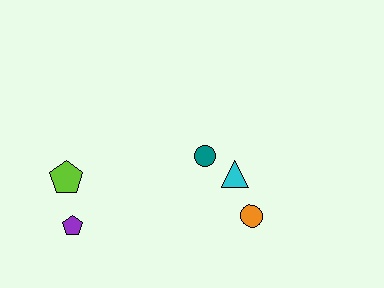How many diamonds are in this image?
There are no diamonds.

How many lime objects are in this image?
There is 1 lime object.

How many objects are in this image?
There are 5 objects.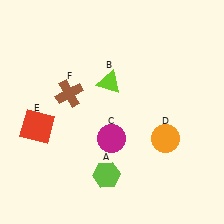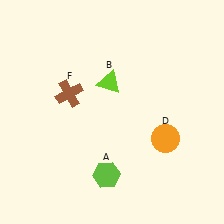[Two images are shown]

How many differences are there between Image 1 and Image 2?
There are 2 differences between the two images.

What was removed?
The red square (E), the magenta circle (C) were removed in Image 2.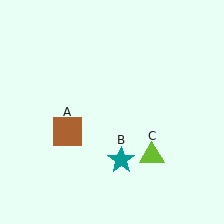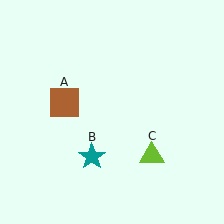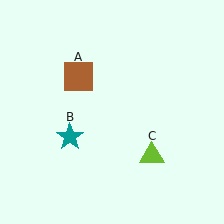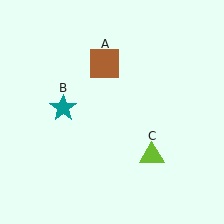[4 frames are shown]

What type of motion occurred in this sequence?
The brown square (object A), teal star (object B) rotated clockwise around the center of the scene.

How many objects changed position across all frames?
2 objects changed position: brown square (object A), teal star (object B).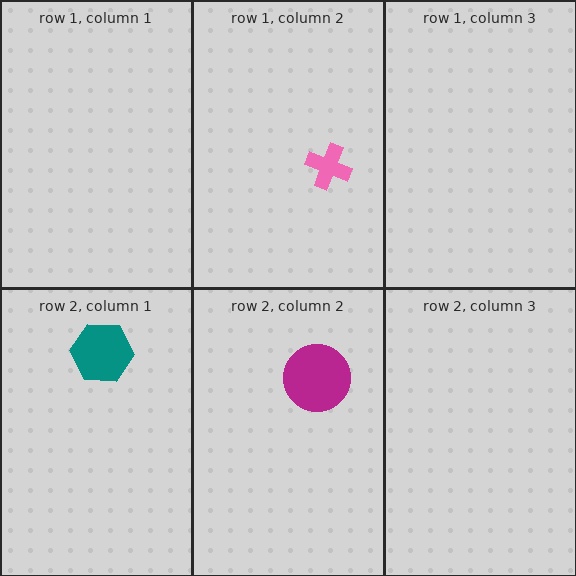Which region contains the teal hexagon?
The row 2, column 1 region.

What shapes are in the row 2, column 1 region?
The teal hexagon.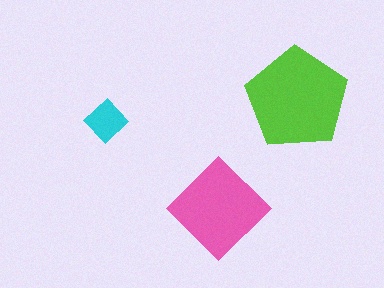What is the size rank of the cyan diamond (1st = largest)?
3rd.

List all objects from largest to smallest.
The lime pentagon, the pink diamond, the cyan diamond.